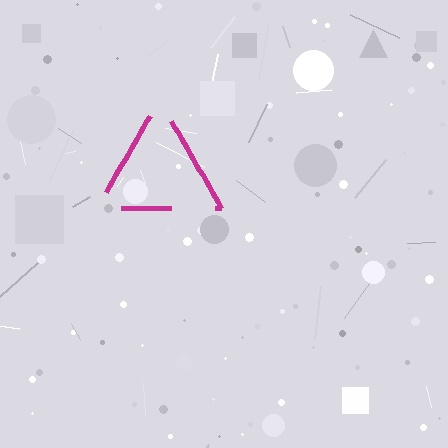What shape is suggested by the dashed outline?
The dashed outline suggests a triangle.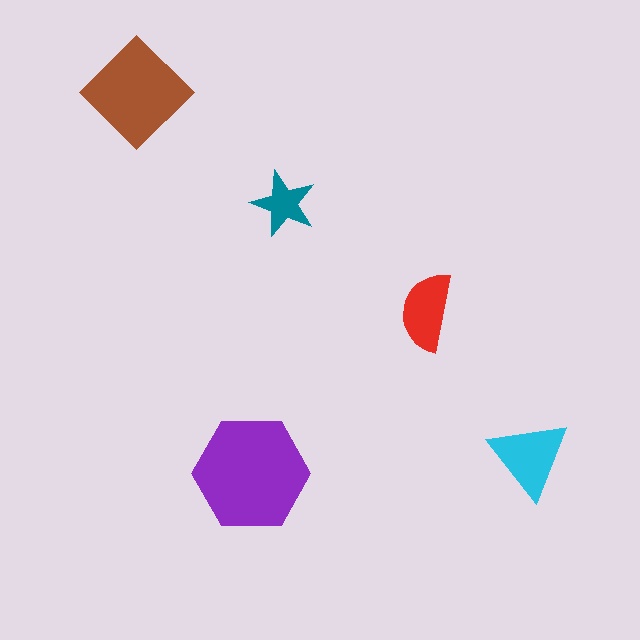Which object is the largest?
The purple hexagon.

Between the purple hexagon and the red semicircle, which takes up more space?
The purple hexagon.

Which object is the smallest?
The teal star.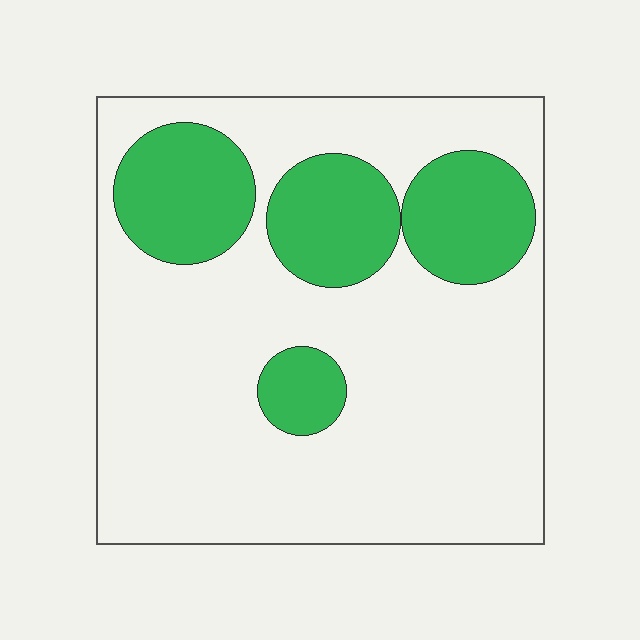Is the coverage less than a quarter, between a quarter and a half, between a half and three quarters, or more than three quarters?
Between a quarter and a half.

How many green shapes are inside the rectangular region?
4.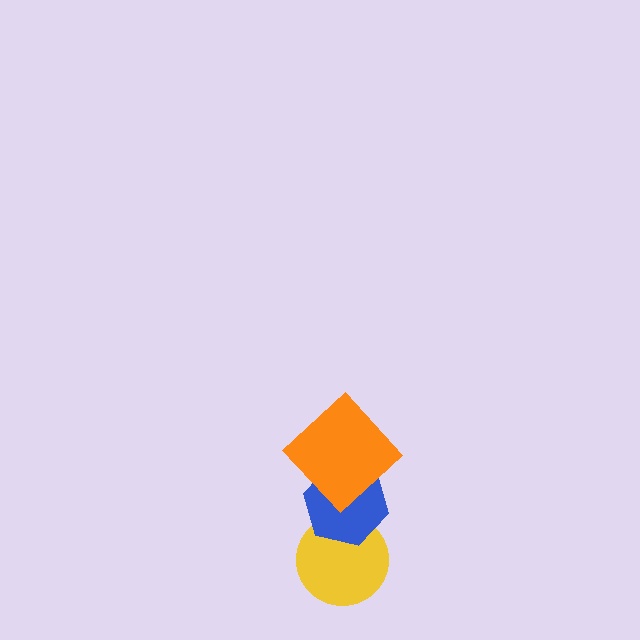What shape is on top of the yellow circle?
The blue hexagon is on top of the yellow circle.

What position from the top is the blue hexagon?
The blue hexagon is 2nd from the top.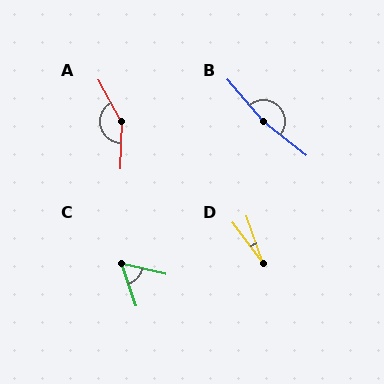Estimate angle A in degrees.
Approximately 150 degrees.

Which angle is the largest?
B, at approximately 169 degrees.